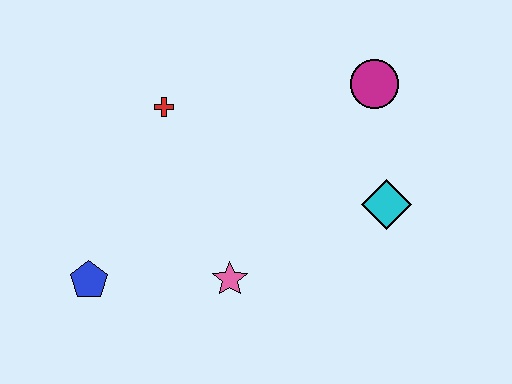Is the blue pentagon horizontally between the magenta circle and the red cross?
No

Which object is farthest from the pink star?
The magenta circle is farthest from the pink star.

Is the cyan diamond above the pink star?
Yes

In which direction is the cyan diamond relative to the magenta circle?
The cyan diamond is below the magenta circle.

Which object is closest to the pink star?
The blue pentagon is closest to the pink star.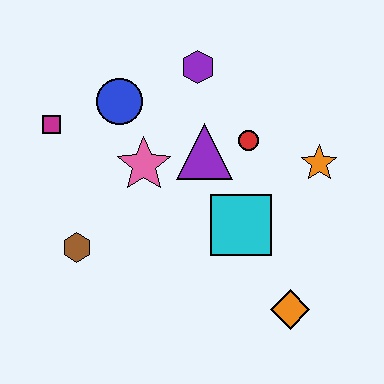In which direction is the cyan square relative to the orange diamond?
The cyan square is above the orange diamond.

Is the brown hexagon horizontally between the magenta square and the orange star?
Yes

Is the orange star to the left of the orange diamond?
No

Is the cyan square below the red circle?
Yes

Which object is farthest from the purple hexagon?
The orange diamond is farthest from the purple hexagon.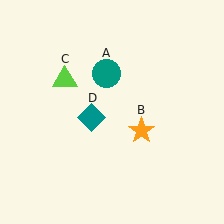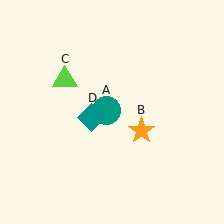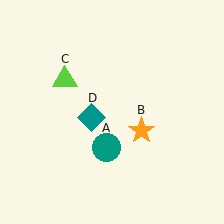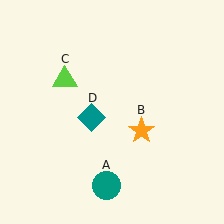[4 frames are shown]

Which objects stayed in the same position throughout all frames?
Orange star (object B) and lime triangle (object C) and teal diamond (object D) remained stationary.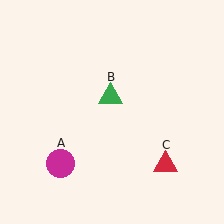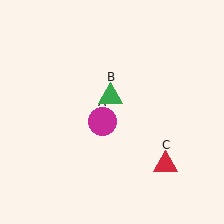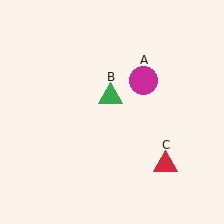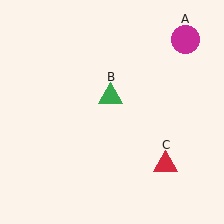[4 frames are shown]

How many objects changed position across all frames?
1 object changed position: magenta circle (object A).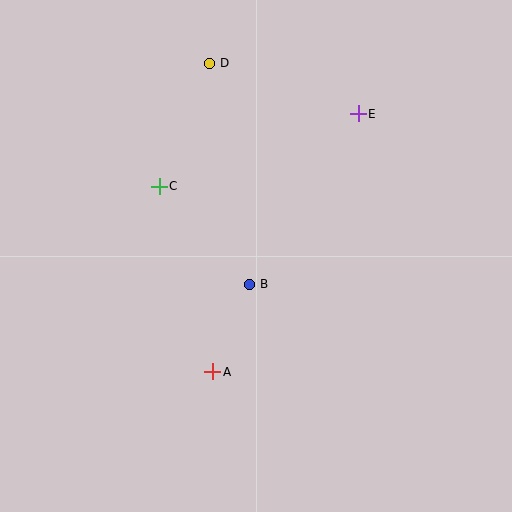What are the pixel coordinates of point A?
Point A is at (213, 372).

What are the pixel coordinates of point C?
Point C is at (159, 186).